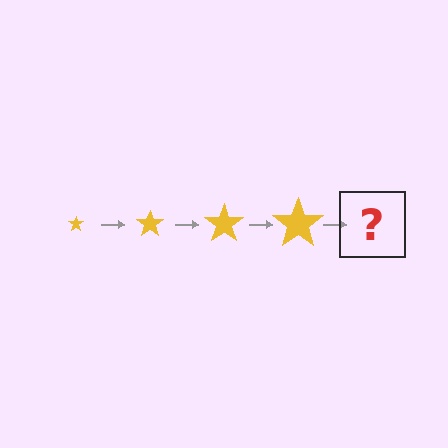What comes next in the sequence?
The next element should be a yellow star, larger than the previous one.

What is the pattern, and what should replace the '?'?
The pattern is that the star gets progressively larger each step. The '?' should be a yellow star, larger than the previous one.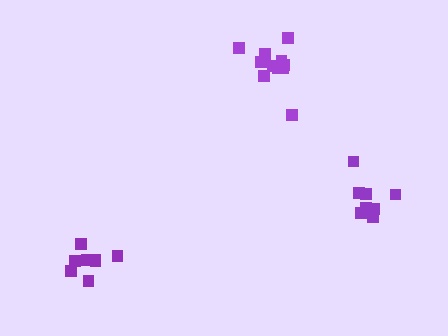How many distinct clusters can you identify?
There are 3 distinct clusters.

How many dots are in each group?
Group 1: 11 dots, Group 2: 8 dots, Group 3: 8 dots (27 total).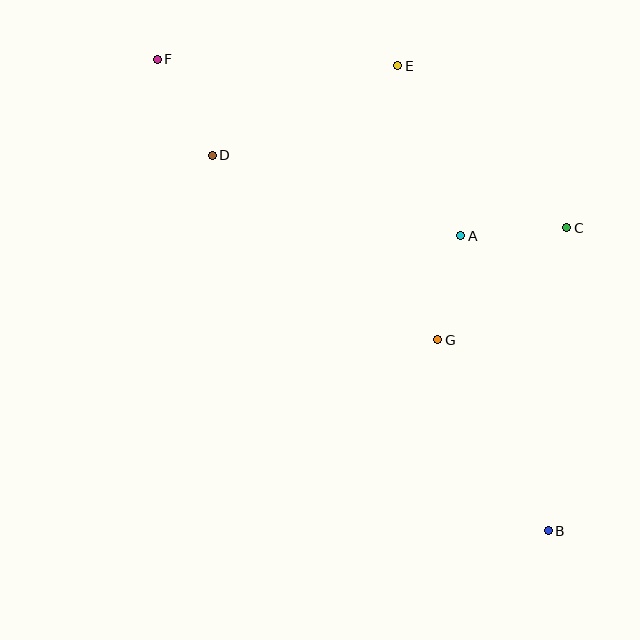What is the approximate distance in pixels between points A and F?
The distance between A and F is approximately 351 pixels.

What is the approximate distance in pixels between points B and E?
The distance between B and E is approximately 489 pixels.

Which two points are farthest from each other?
Points B and F are farthest from each other.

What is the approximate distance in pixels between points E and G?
The distance between E and G is approximately 277 pixels.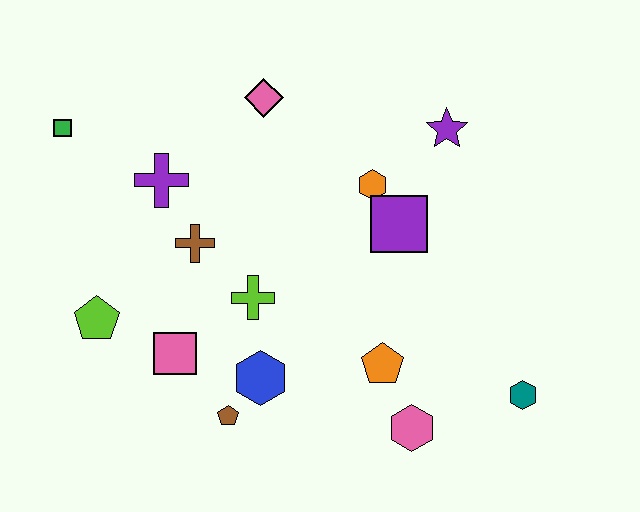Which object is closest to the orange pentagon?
The pink hexagon is closest to the orange pentagon.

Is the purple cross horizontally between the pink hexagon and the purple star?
No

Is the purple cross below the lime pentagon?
No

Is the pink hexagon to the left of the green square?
No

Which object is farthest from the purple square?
The green square is farthest from the purple square.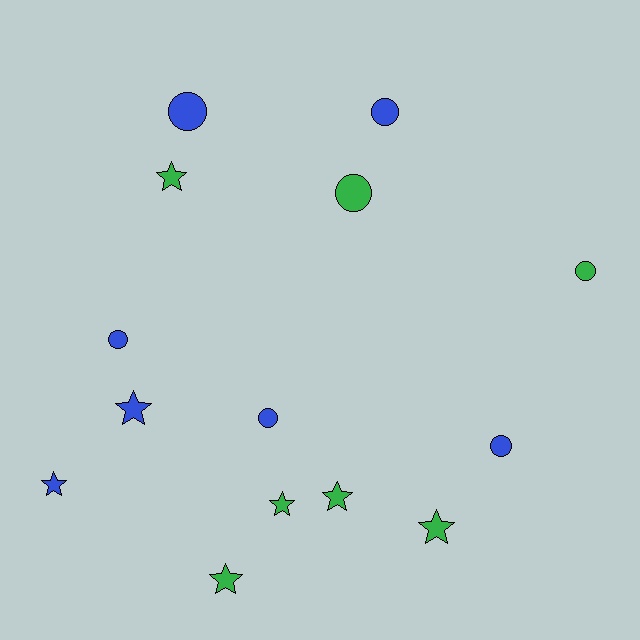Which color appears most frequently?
Green, with 7 objects.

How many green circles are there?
There are 2 green circles.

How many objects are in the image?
There are 14 objects.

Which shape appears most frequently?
Star, with 7 objects.